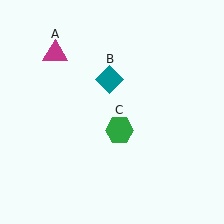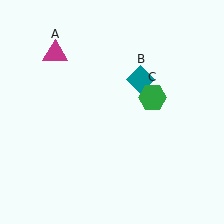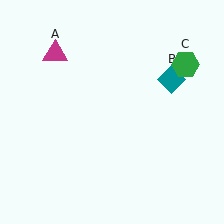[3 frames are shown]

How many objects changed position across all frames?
2 objects changed position: teal diamond (object B), green hexagon (object C).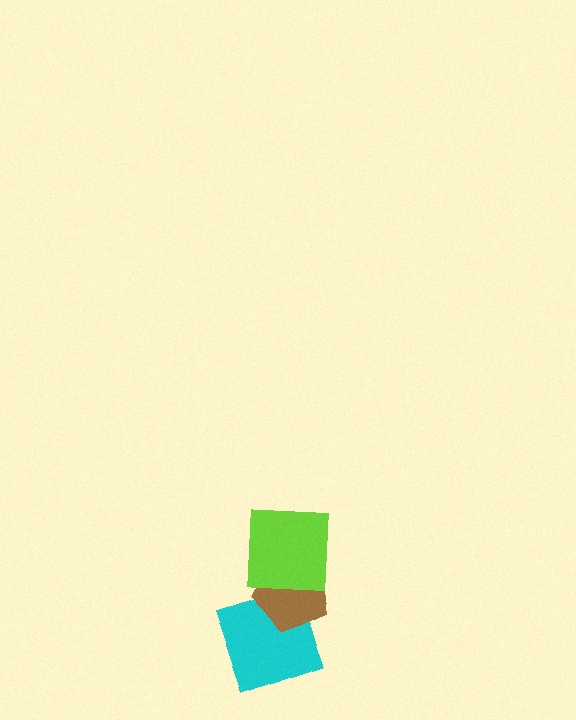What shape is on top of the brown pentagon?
The lime square is on top of the brown pentagon.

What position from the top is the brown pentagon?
The brown pentagon is 2nd from the top.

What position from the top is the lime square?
The lime square is 1st from the top.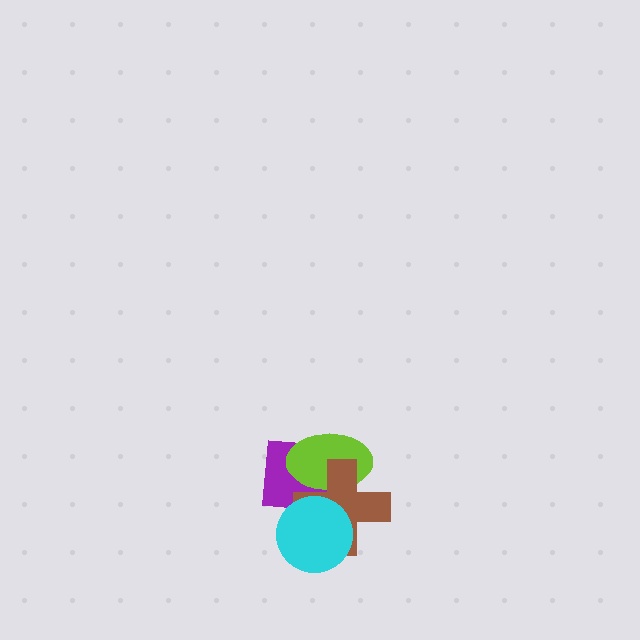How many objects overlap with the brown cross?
3 objects overlap with the brown cross.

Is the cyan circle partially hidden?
No, no other shape covers it.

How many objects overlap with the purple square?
3 objects overlap with the purple square.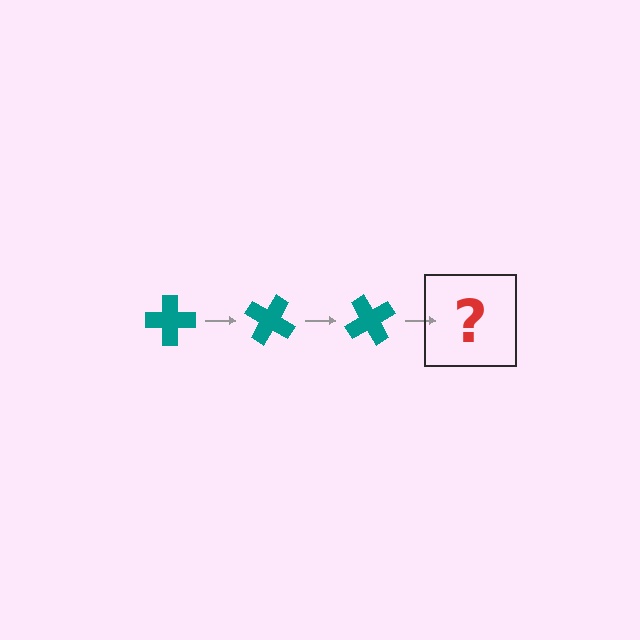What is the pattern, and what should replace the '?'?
The pattern is that the cross rotates 30 degrees each step. The '?' should be a teal cross rotated 90 degrees.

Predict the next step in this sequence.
The next step is a teal cross rotated 90 degrees.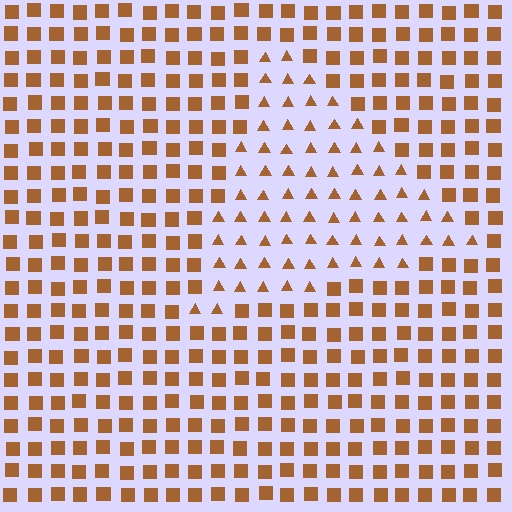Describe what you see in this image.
The image is filled with small brown elements arranged in a uniform grid. A triangle-shaped region contains triangles, while the surrounding area contains squares. The boundary is defined purely by the change in element shape.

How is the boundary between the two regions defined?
The boundary is defined by a change in element shape: triangles inside vs. squares outside. All elements share the same color and spacing.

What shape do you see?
I see a triangle.